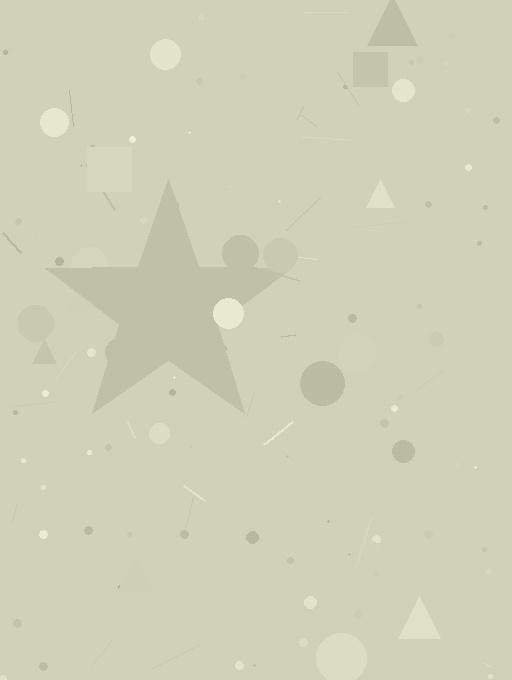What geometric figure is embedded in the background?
A star is embedded in the background.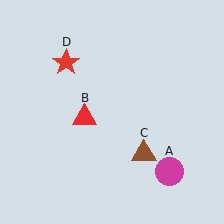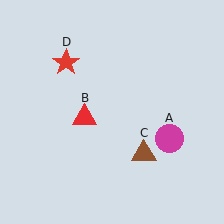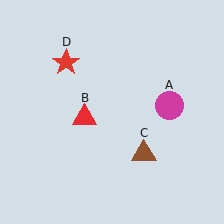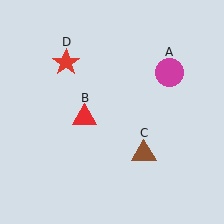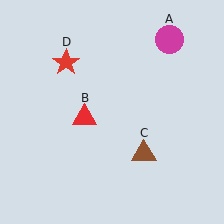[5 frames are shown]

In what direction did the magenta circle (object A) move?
The magenta circle (object A) moved up.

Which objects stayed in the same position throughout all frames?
Red triangle (object B) and brown triangle (object C) and red star (object D) remained stationary.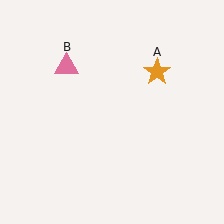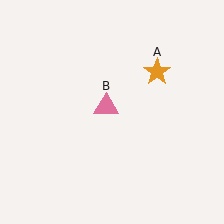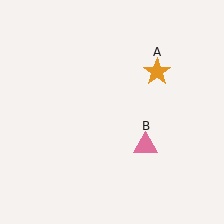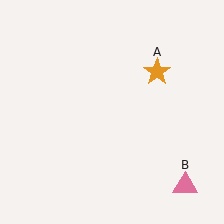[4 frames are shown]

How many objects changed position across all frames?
1 object changed position: pink triangle (object B).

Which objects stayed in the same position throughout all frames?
Orange star (object A) remained stationary.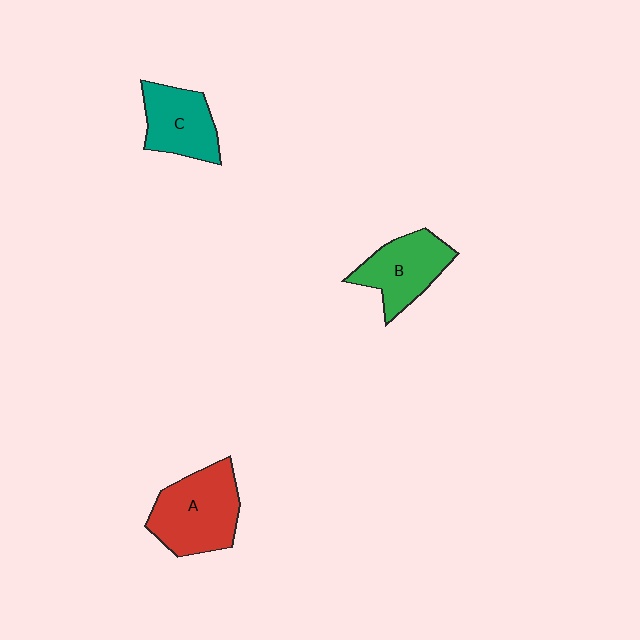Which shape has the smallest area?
Shape C (teal).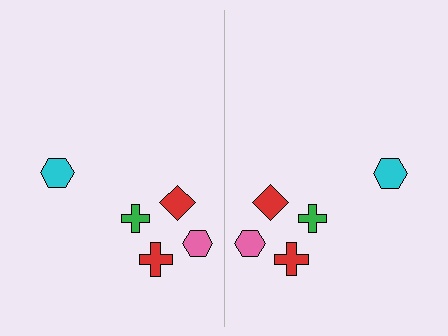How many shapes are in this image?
There are 10 shapes in this image.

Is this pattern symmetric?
Yes, this pattern has bilateral (reflection) symmetry.